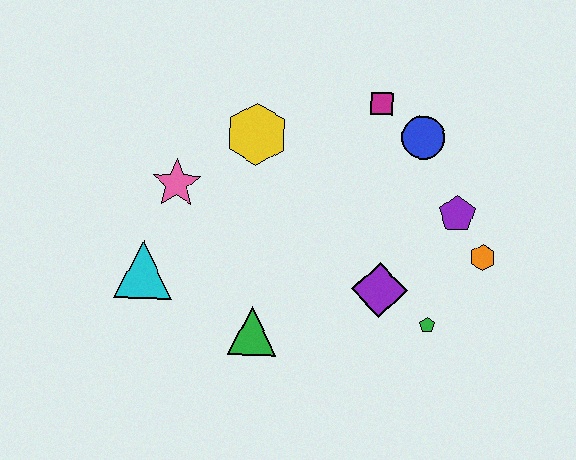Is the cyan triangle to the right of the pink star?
No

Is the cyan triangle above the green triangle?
Yes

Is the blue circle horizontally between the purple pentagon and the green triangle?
Yes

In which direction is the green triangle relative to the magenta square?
The green triangle is below the magenta square.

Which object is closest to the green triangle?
The cyan triangle is closest to the green triangle.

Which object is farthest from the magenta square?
The cyan triangle is farthest from the magenta square.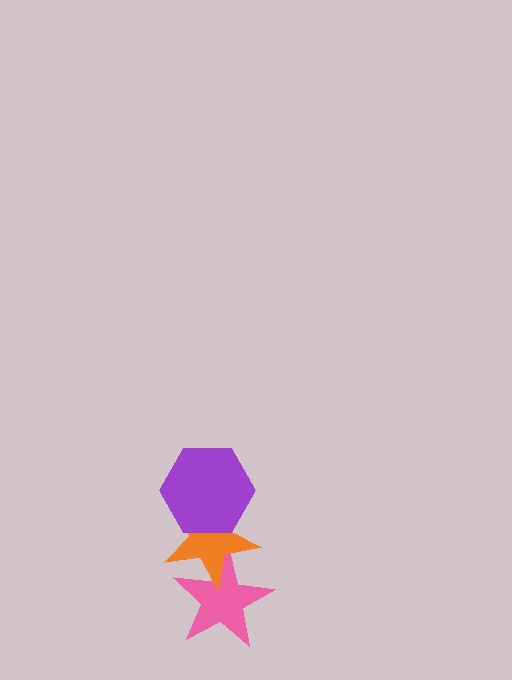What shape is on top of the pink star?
The orange star is on top of the pink star.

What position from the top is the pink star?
The pink star is 3rd from the top.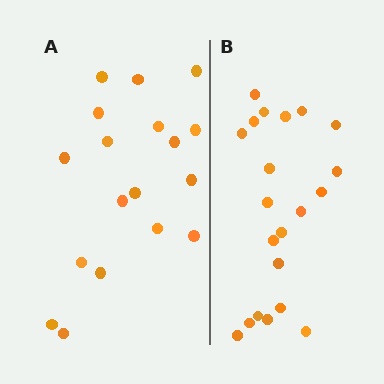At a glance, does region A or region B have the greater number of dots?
Region B (the right region) has more dots.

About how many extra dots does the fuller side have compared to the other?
Region B has just a few more — roughly 2 or 3 more dots than region A.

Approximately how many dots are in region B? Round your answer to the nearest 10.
About 20 dots. (The exact count is 21, which rounds to 20.)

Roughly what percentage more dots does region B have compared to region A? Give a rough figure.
About 15% more.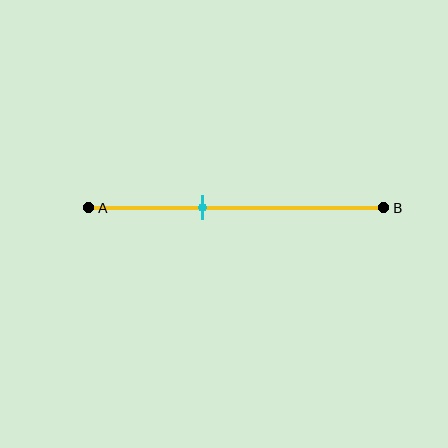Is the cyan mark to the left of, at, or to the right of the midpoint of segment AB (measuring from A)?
The cyan mark is to the left of the midpoint of segment AB.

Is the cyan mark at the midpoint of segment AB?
No, the mark is at about 40% from A, not at the 50% midpoint.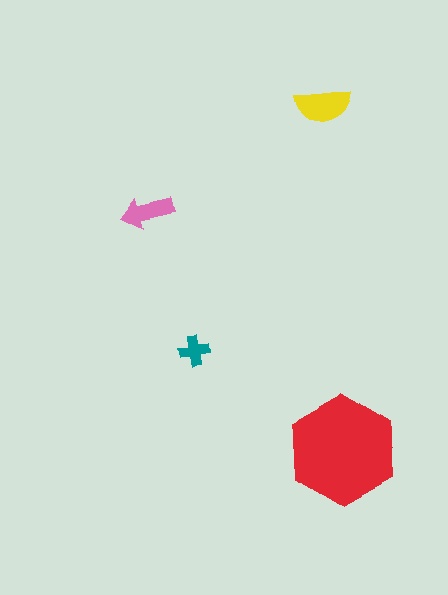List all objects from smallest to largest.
The teal cross, the pink arrow, the yellow semicircle, the red hexagon.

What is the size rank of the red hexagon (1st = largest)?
1st.